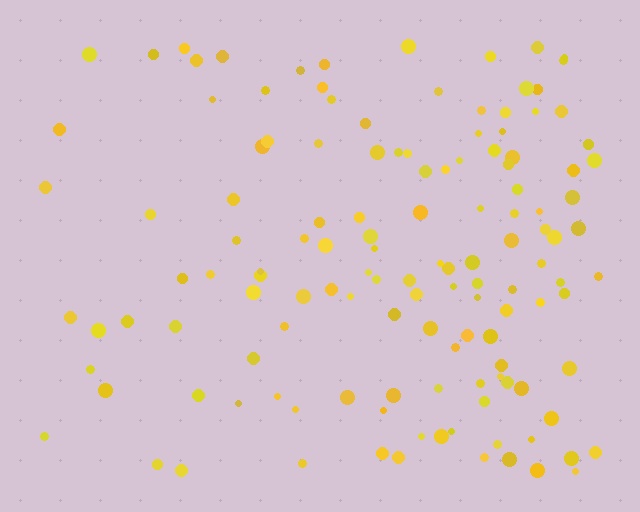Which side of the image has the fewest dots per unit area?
The left.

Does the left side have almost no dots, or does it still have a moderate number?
Still a moderate number, just noticeably fewer than the right.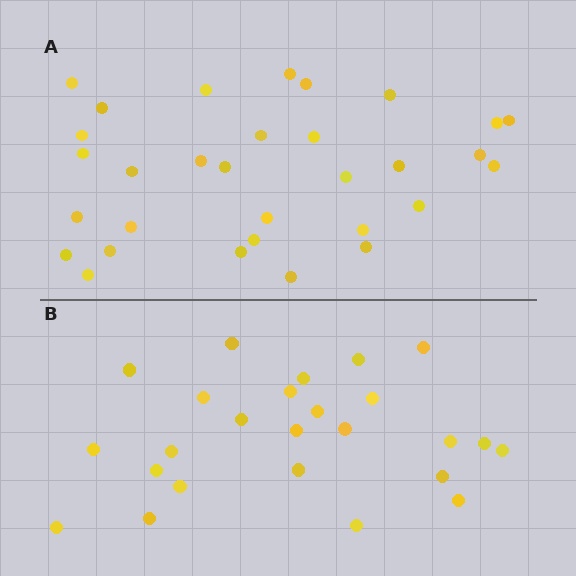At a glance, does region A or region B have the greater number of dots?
Region A (the top region) has more dots.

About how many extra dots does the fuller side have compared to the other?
Region A has about 6 more dots than region B.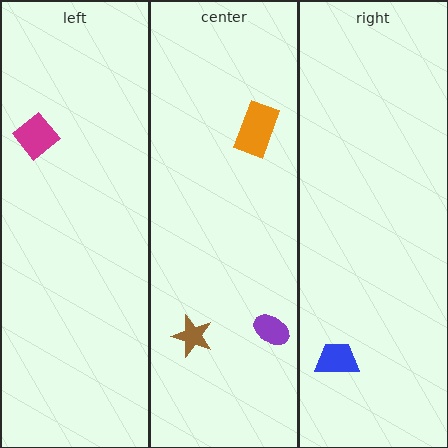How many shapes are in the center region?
3.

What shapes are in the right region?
The blue trapezoid.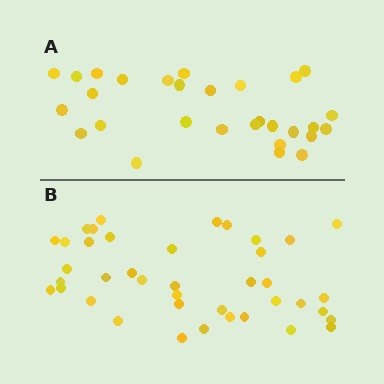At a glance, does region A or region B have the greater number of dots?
Region B (the bottom region) has more dots.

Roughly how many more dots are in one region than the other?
Region B has roughly 12 or so more dots than region A.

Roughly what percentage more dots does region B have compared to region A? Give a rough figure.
About 40% more.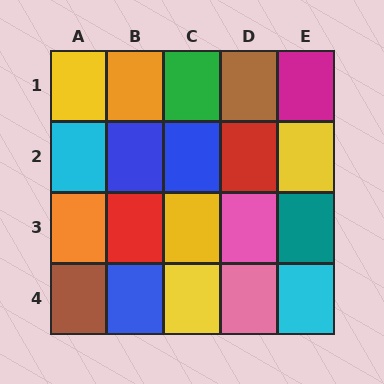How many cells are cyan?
2 cells are cyan.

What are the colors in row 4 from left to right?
Brown, blue, yellow, pink, cyan.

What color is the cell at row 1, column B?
Orange.